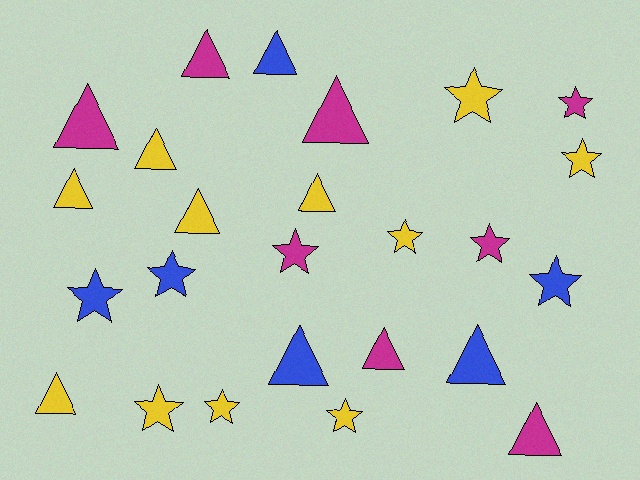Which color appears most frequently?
Yellow, with 11 objects.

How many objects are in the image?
There are 25 objects.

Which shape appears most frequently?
Triangle, with 13 objects.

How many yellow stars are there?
There are 6 yellow stars.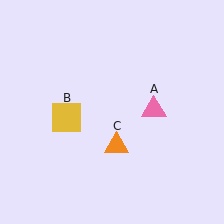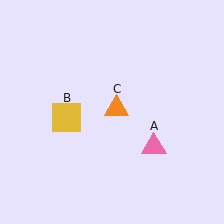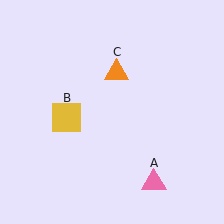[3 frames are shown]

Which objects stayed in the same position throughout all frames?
Yellow square (object B) remained stationary.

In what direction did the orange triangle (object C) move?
The orange triangle (object C) moved up.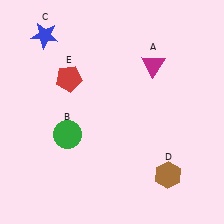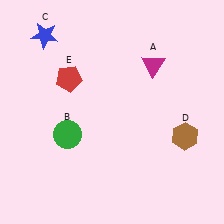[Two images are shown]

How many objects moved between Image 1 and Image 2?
1 object moved between the two images.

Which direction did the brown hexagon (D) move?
The brown hexagon (D) moved up.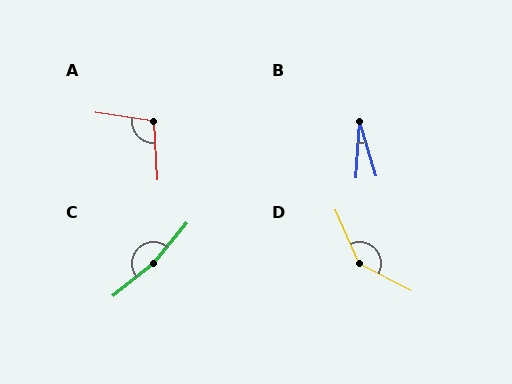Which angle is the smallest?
B, at approximately 20 degrees.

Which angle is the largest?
C, at approximately 169 degrees.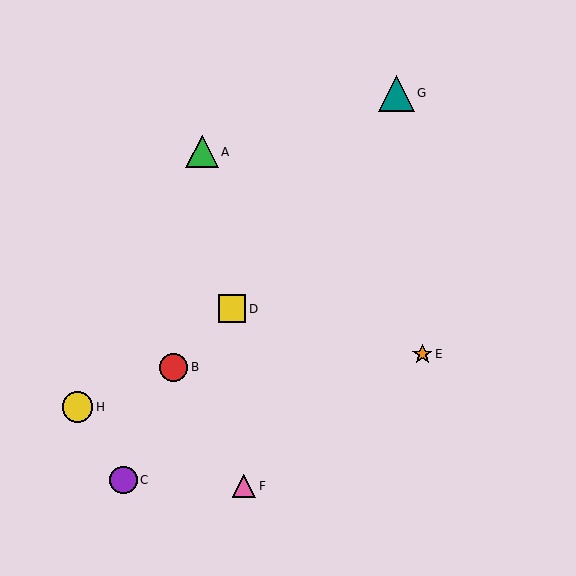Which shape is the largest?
The teal triangle (labeled G) is the largest.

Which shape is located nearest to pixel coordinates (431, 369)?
The orange star (labeled E) at (422, 354) is nearest to that location.